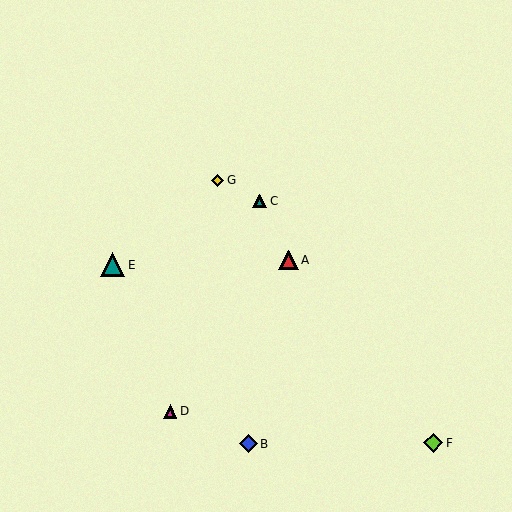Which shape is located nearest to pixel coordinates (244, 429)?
The blue diamond (labeled B) at (248, 444) is nearest to that location.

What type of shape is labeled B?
Shape B is a blue diamond.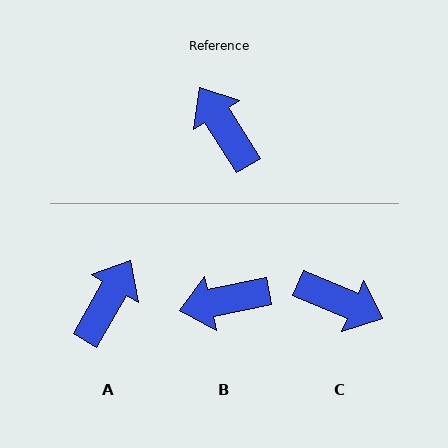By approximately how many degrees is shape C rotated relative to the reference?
Approximately 145 degrees clockwise.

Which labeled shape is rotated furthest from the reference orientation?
C, about 145 degrees away.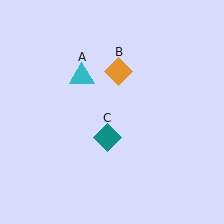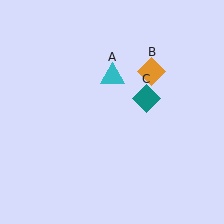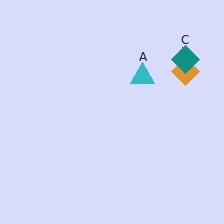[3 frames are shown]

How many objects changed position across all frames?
3 objects changed position: cyan triangle (object A), orange diamond (object B), teal diamond (object C).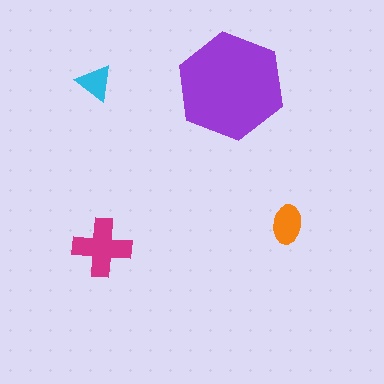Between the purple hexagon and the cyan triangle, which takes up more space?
The purple hexagon.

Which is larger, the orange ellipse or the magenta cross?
The magenta cross.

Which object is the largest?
The purple hexagon.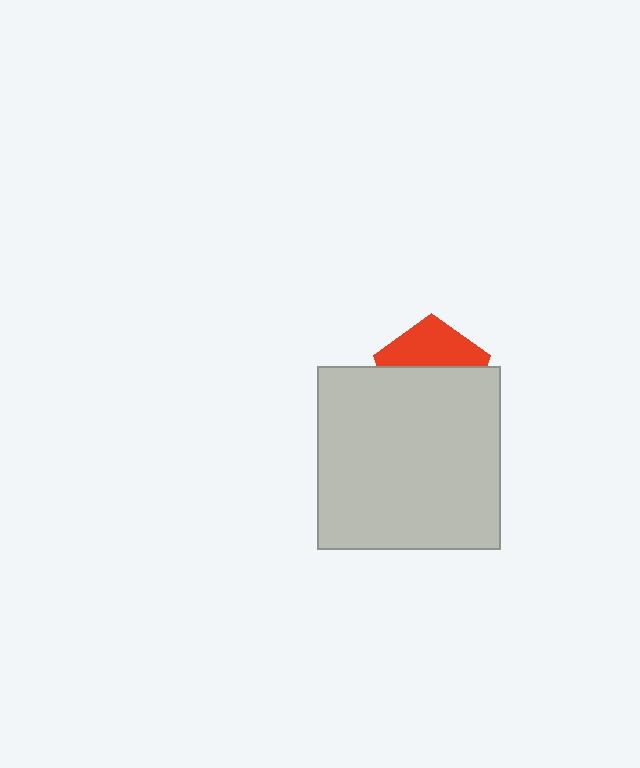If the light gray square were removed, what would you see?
You would see the complete red pentagon.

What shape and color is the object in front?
The object in front is a light gray square.